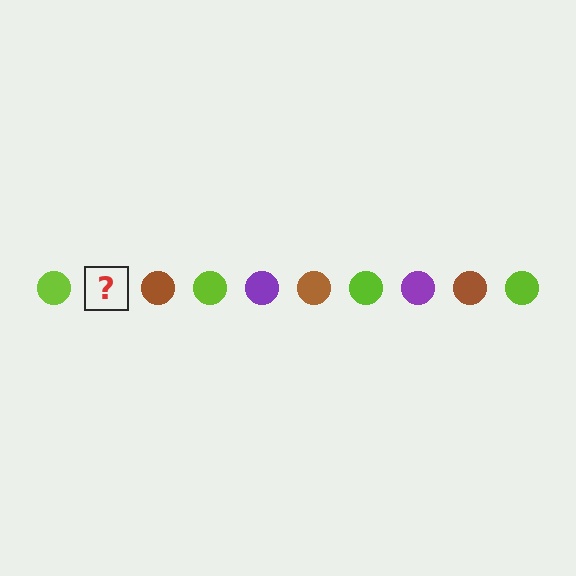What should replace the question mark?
The question mark should be replaced with a purple circle.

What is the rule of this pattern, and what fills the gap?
The rule is that the pattern cycles through lime, purple, brown circles. The gap should be filled with a purple circle.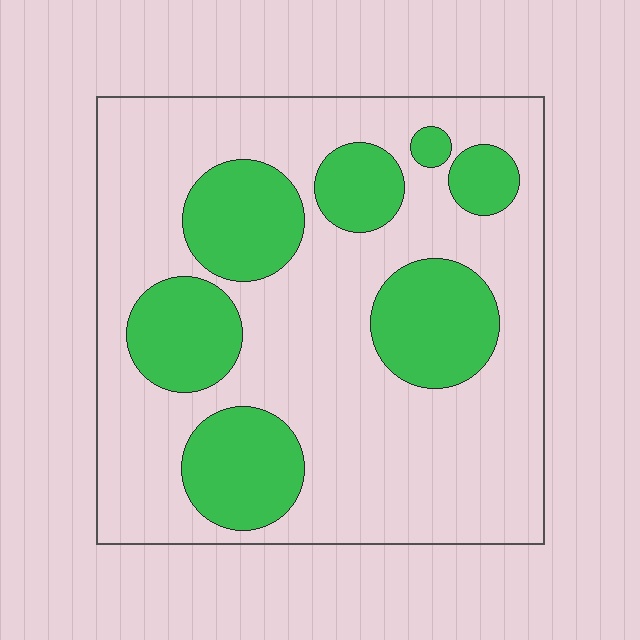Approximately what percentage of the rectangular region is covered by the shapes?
Approximately 30%.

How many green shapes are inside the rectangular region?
7.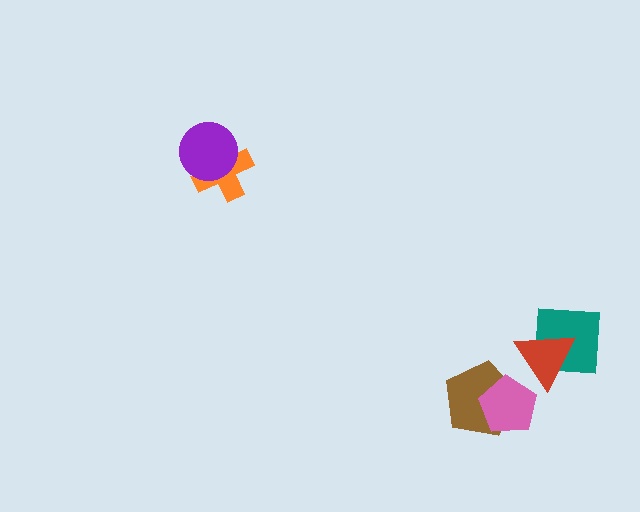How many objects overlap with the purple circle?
1 object overlaps with the purple circle.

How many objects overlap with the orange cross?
1 object overlaps with the orange cross.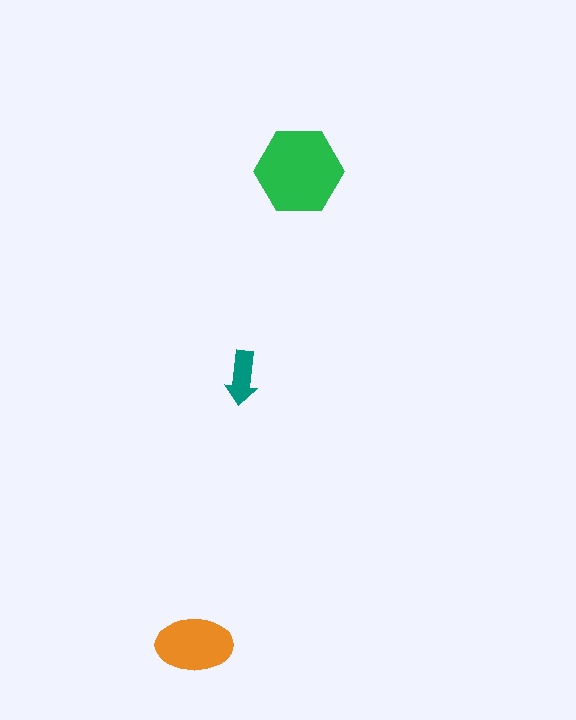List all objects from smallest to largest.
The teal arrow, the orange ellipse, the green hexagon.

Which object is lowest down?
The orange ellipse is bottommost.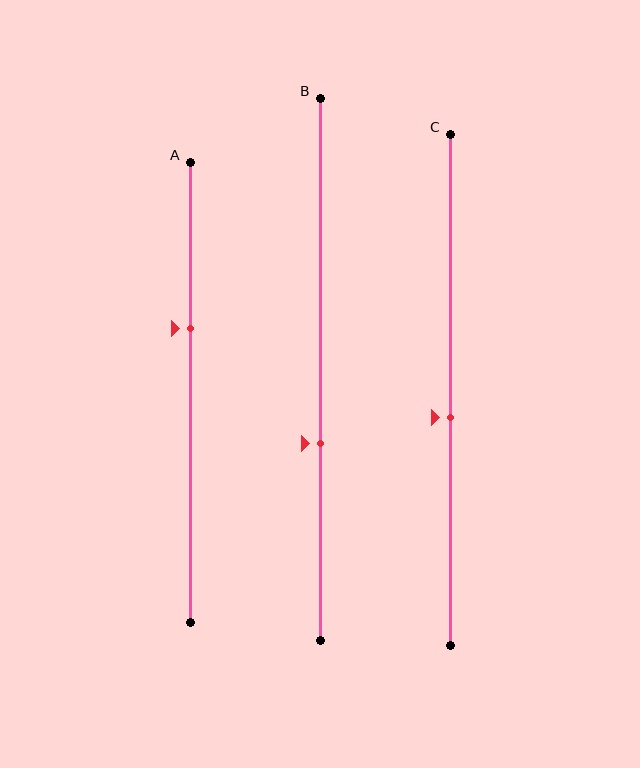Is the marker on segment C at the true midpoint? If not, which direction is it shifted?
No, the marker on segment C is shifted downward by about 5% of the segment length.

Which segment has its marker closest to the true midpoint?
Segment C has its marker closest to the true midpoint.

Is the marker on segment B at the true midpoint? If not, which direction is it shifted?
No, the marker on segment B is shifted downward by about 14% of the segment length.